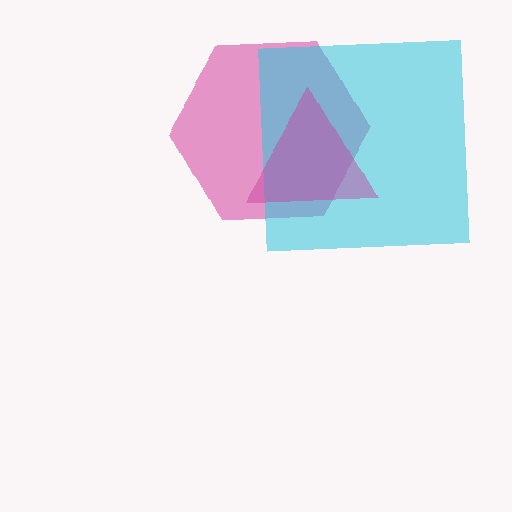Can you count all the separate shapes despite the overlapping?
Yes, there are 3 separate shapes.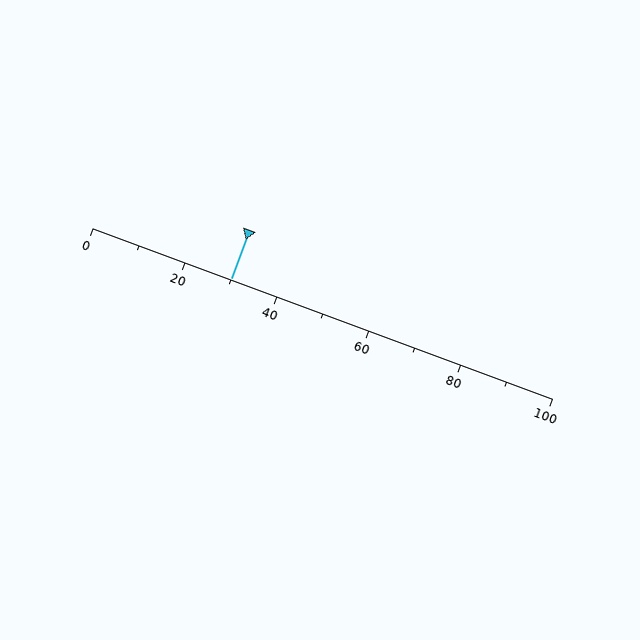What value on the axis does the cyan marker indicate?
The marker indicates approximately 30.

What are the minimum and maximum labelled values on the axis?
The axis runs from 0 to 100.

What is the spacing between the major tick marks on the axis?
The major ticks are spaced 20 apart.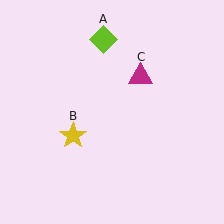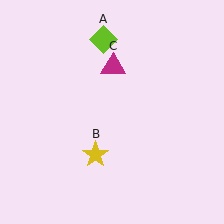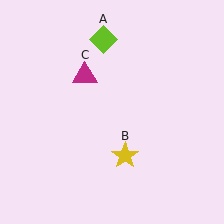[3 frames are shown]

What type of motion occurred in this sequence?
The yellow star (object B), magenta triangle (object C) rotated counterclockwise around the center of the scene.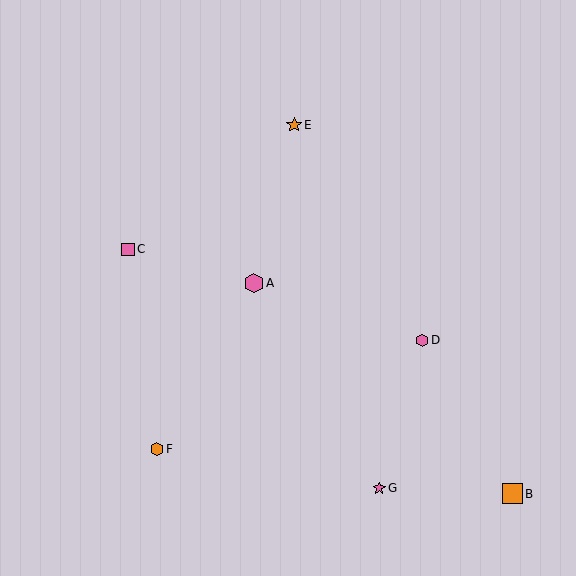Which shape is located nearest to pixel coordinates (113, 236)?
The pink square (labeled C) at (128, 249) is nearest to that location.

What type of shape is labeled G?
Shape G is a pink star.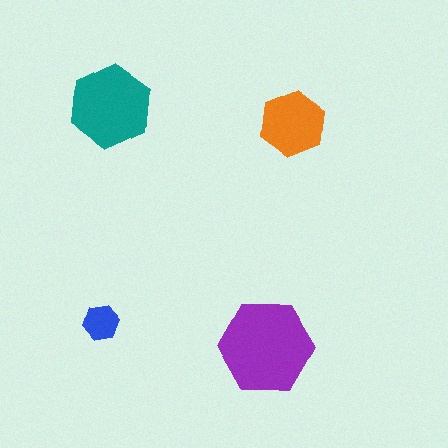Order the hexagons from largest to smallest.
the purple one, the teal one, the orange one, the blue one.